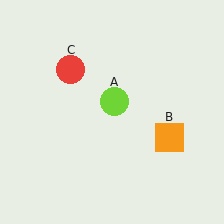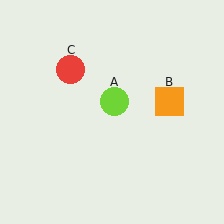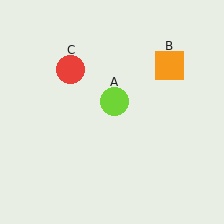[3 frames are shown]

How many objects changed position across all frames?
1 object changed position: orange square (object B).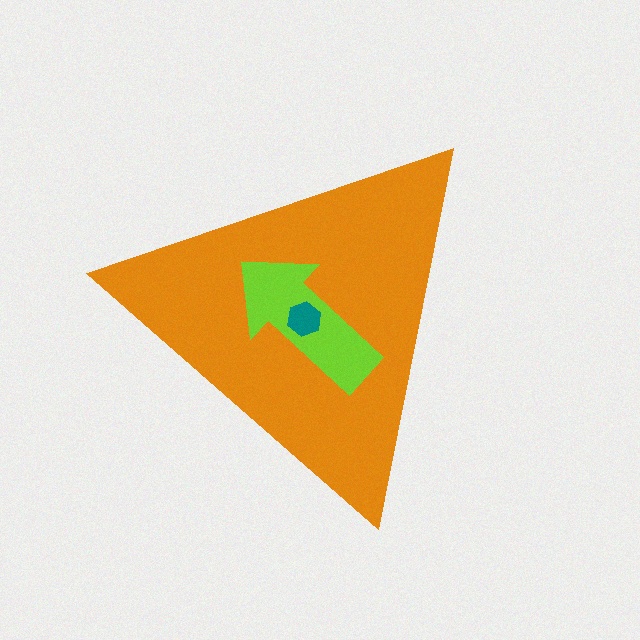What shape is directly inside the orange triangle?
The lime arrow.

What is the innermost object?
The teal hexagon.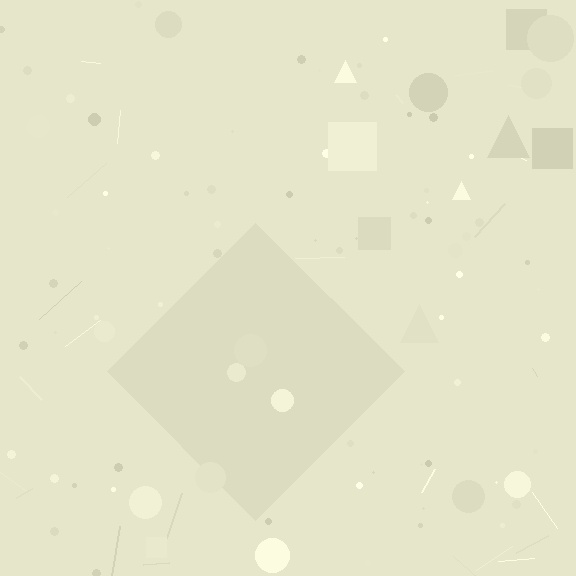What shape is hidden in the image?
A diamond is hidden in the image.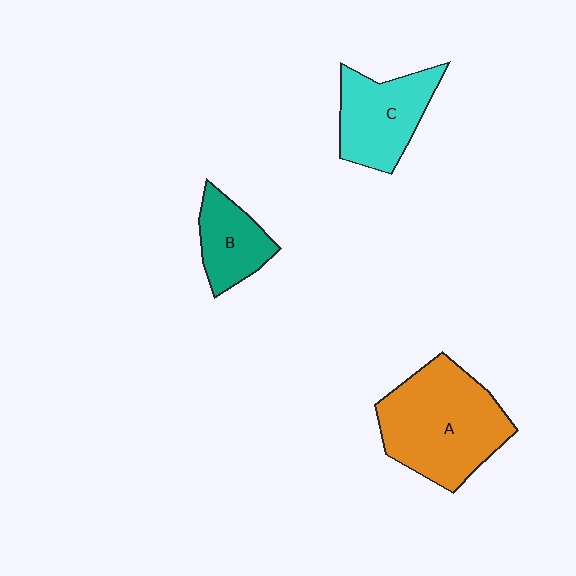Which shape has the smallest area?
Shape B (teal).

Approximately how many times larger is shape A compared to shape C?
Approximately 1.6 times.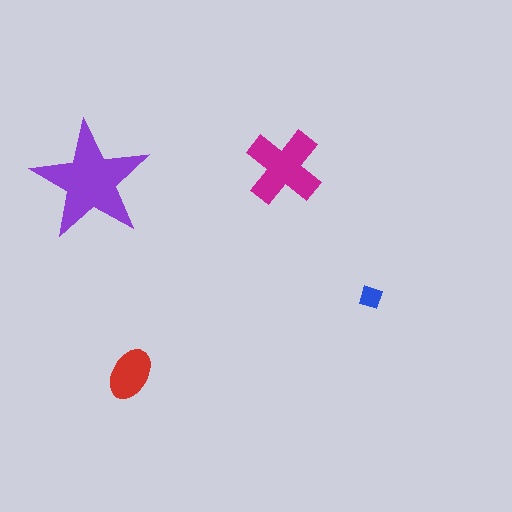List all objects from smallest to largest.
The blue diamond, the red ellipse, the magenta cross, the purple star.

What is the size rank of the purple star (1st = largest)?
1st.